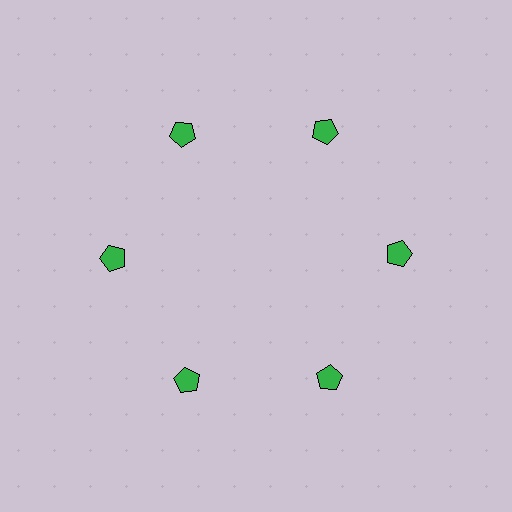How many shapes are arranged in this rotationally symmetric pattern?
There are 6 shapes, arranged in 6 groups of 1.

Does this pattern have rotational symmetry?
Yes, this pattern has 6-fold rotational symmetry. It looks the same after rotating 60 degrees around the center.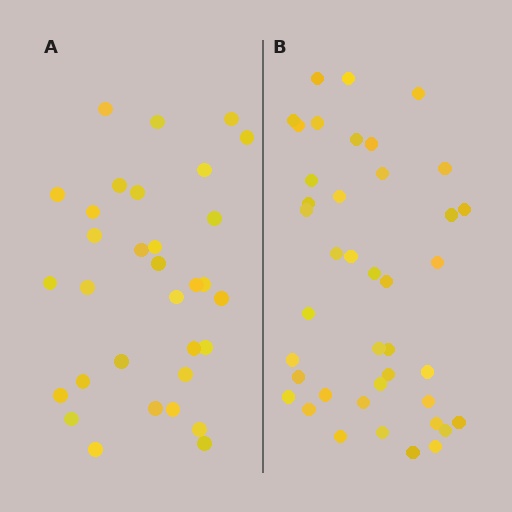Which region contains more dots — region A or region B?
Region B (the right region) has more dots.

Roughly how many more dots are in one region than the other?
Region B has roughly 8 or so more dots than region A.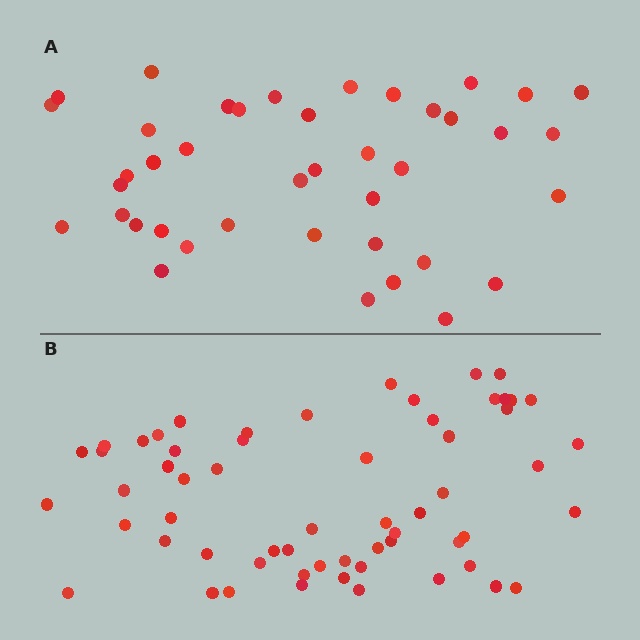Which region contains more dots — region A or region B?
Region B (the bottom region) has more dots.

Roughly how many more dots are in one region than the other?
Region B has approximately 20 more dots than region A.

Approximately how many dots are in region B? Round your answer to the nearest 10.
About 60 dots.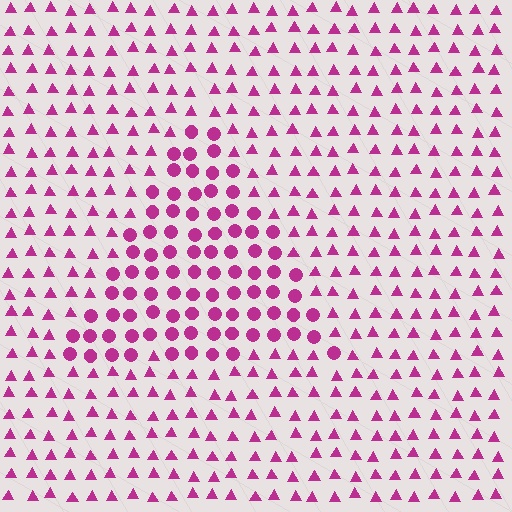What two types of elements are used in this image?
The image uses circles inside the triangle region and triangles outside it.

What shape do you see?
I see a triangle.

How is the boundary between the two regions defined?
The boundary is defined by a change in element shape: circles inside vs. triangles outside. All elements share the same color and spacing.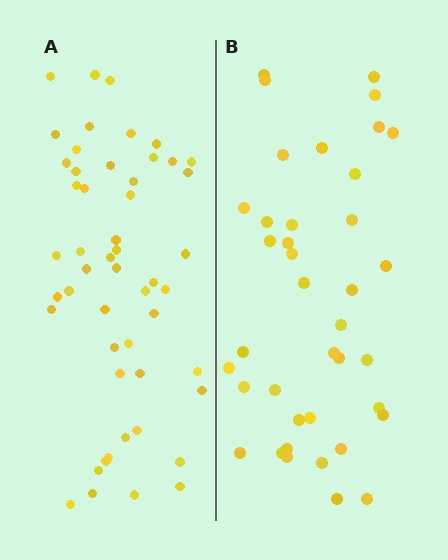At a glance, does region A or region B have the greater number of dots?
Region A (the left region) has more dots.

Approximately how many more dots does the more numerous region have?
Region A has roughly 12 or so more dots than region B.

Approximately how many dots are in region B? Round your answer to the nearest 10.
About 40 dots. (The exact count is 39, which rounds to 40.)